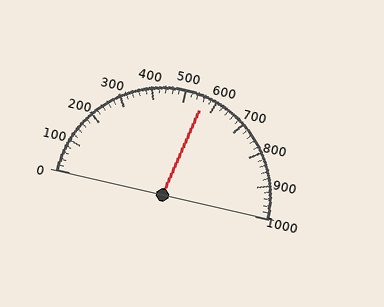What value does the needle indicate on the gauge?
The needle indicates approximately 560.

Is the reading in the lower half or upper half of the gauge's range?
The reading is in the upper half of the range (0 to 1000).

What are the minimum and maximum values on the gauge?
The gauge ranges from 0 to 1000.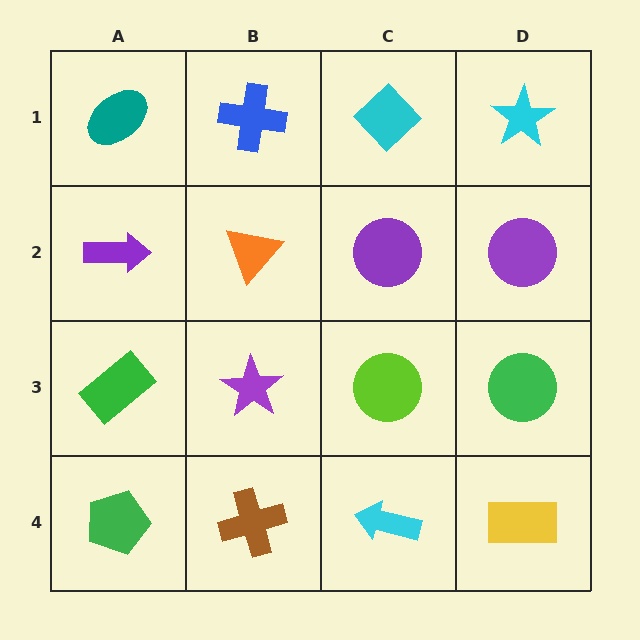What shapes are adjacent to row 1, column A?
A purple arrow (row 2, column A), a blue cross (row 1, column B).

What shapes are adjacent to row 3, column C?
A purple circle (row 2, column C), a cyan arrow (row 4, column C), a purple star (row 3, column B), a green circle (row 3, column D).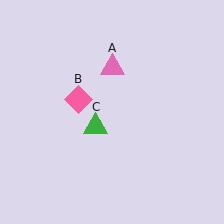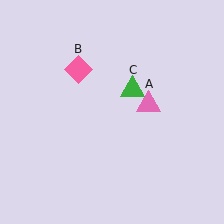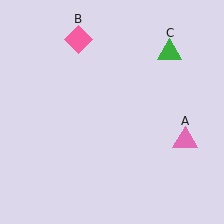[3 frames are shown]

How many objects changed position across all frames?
3 objects changed position: pink triangle (object A), pink diamond (object B), green triangle (object C).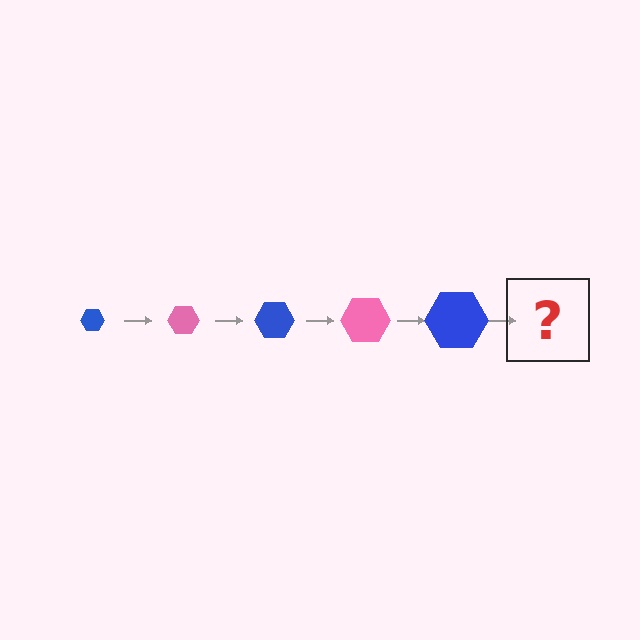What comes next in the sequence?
The next element should be a pink hexagon, larger than the previous one.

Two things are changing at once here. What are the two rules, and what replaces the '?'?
The two rules are that the hexagon grows larger each step and the color cycles through blue and pink. The '?' should be a pink hexagon, larger than the previous one.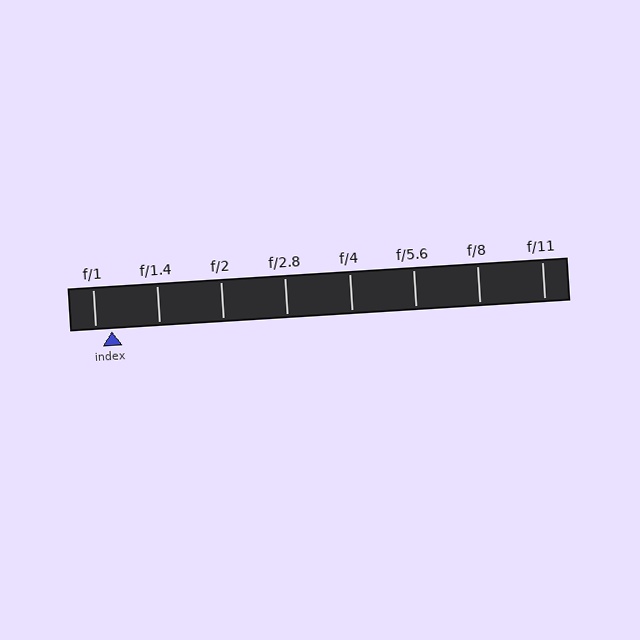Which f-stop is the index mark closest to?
The index mark is closest to f/1.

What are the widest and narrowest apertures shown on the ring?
The widest aperture shown is f/1 and the narrowest is f/11.